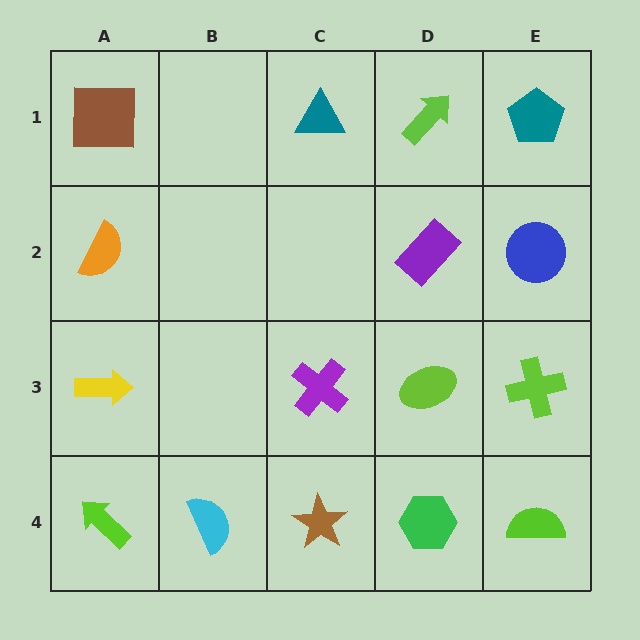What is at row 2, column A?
An orange semicircle.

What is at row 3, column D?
A lime ellipse.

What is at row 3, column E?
A lime cross.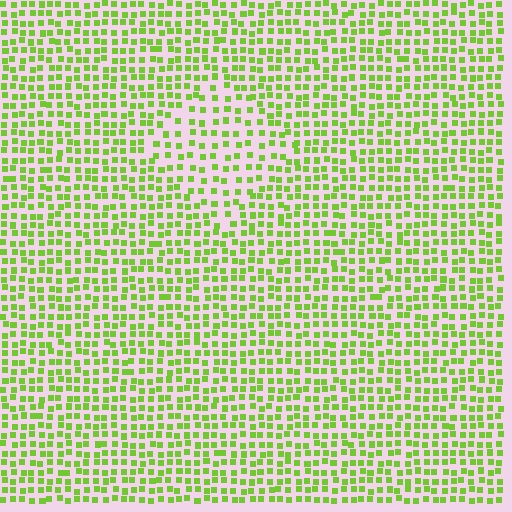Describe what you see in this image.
The image contains small lime elements arranged at two different densities. A diamond-shaped region is visible where the elements are less densely packed than the surrounding area.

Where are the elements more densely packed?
The elements are more densely packed outside the diamond boundary.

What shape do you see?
I see a diamond.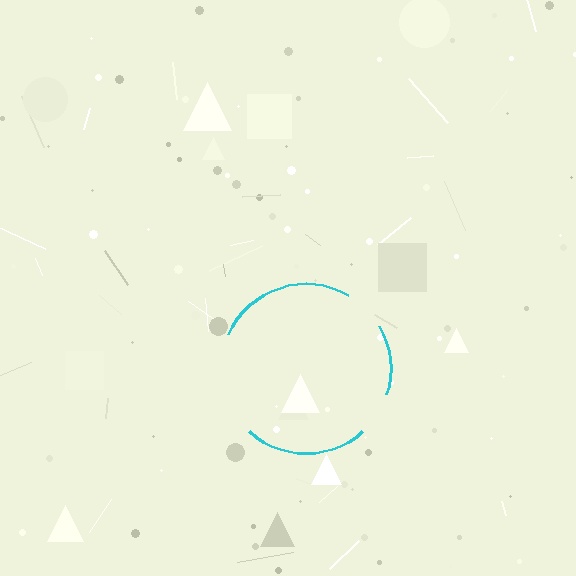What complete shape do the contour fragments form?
The contour fragments form a circle.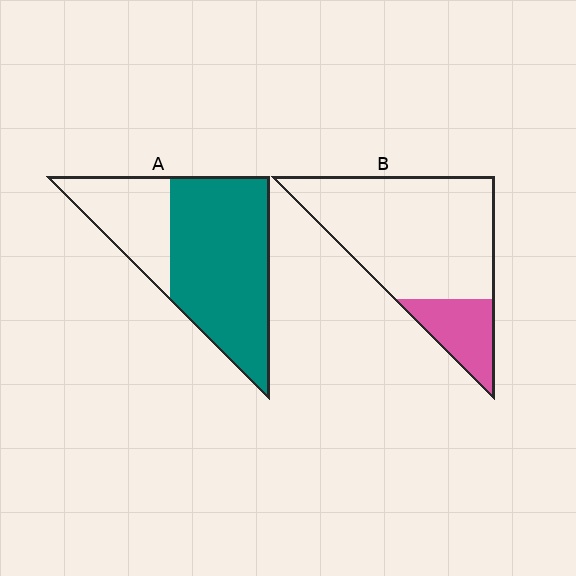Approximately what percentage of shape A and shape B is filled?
A is approximately 70% and B is approximately 20%.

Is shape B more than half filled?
No.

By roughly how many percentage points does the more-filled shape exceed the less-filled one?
By roughly 50 percentage points (A over B).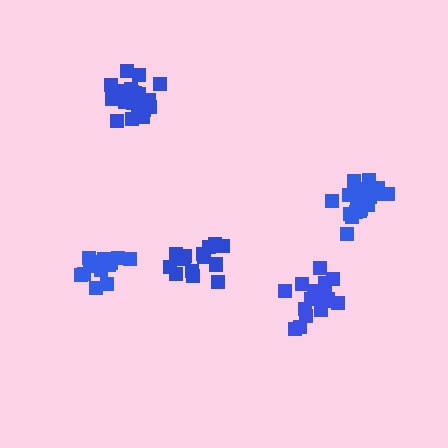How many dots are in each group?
Group 1: 20 dots, Group 2: 18 dots, Group 3: 20 dots, Group 4: 14 dots, Group 5: 15 dots (87 total).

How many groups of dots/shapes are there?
There are 5 groups.